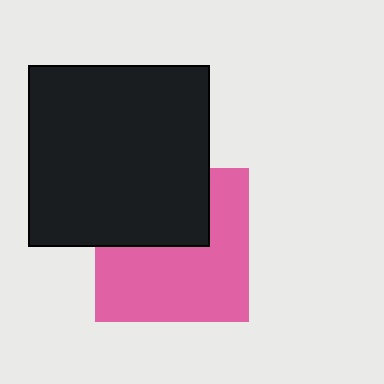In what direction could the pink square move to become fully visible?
The pink square could move down. That would shift it out from behind the black square entirely.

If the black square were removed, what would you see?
You would see the complete pink square.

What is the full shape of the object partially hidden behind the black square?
The partially hidden object is a pink square.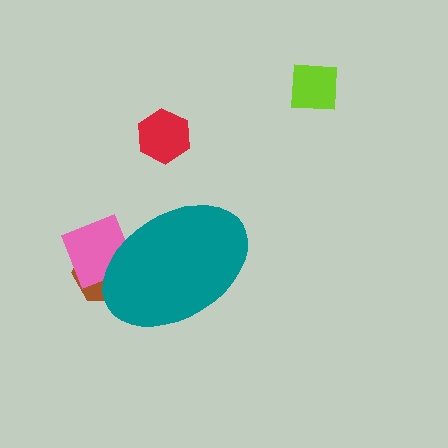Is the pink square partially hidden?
Yes, the pink square is partially hidden behind the teal ellipse.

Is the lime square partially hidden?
No, the lime square is fully visible.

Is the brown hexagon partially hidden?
Yes, the brown hexagon is partially hidden behind the teal ellipse.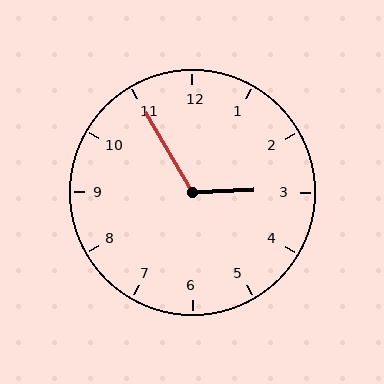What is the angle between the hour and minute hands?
Approximately 118 degrees.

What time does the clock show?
2:55.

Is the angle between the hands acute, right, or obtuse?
It is obtuse.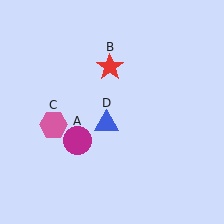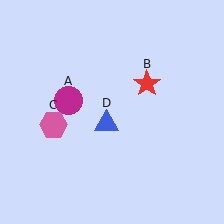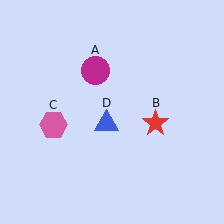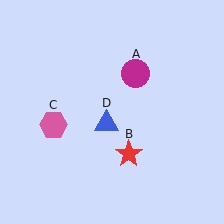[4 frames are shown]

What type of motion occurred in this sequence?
The magenta circle (object A), red star (object B) rotated clockwise around the center of the scene.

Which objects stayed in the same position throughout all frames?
Pink hexagon (object C) and blue triangle (object D) remained stationary.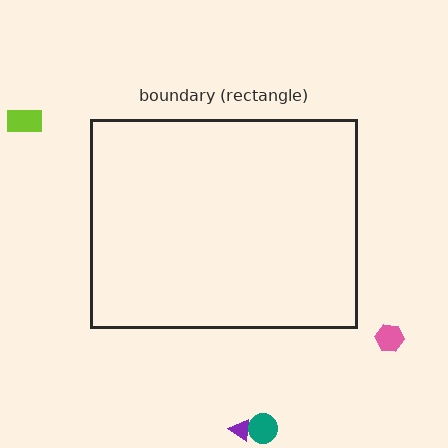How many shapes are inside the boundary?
0 inside, 4 outside.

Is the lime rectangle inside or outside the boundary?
Outside.